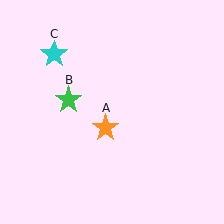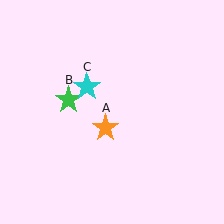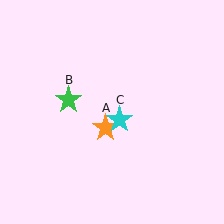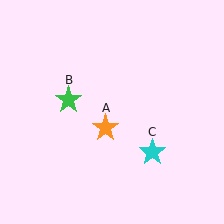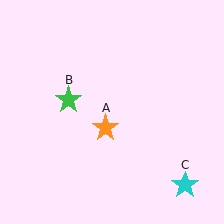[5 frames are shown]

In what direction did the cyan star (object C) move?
The cyan star (object C) moved down and to the right.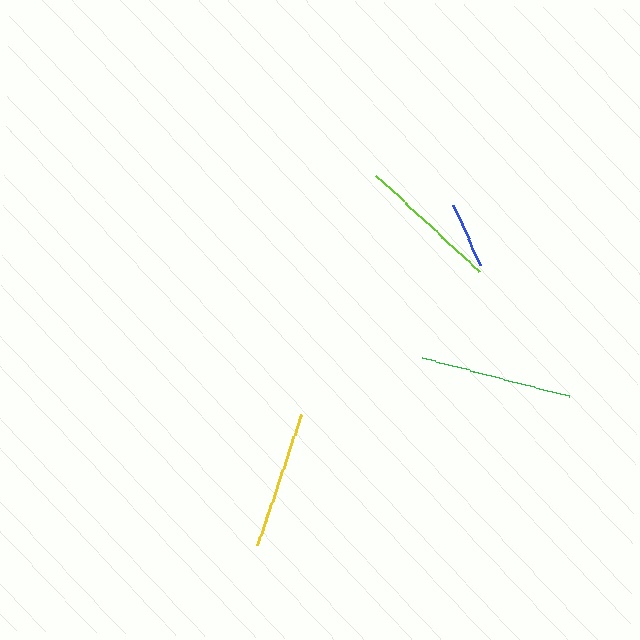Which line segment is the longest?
The green line is the longest at approximately 151 pixels.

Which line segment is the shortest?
The blue line is the shortest at approximately 65 pixels.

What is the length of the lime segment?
The lime segment is approximately 141 pixels long.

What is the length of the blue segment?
The blue segment is approximately 65 pixels long.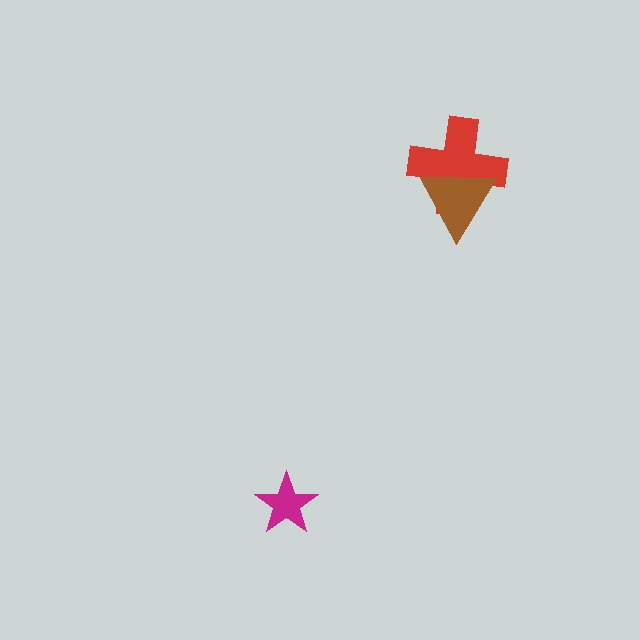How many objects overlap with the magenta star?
0 objects overlap with the magenta star.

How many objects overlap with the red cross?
1 object overlaps with the red cross.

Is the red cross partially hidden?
Yes, it is partially covered by another shape.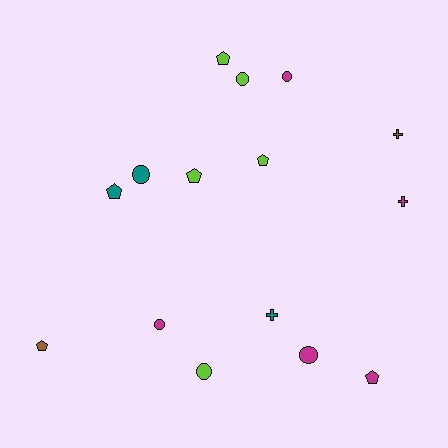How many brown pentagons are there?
There is 1 brown pentagon.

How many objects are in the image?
There are 15 objects.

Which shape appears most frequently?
Circle, with 6 objects.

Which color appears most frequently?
Magenta, with 5 objects.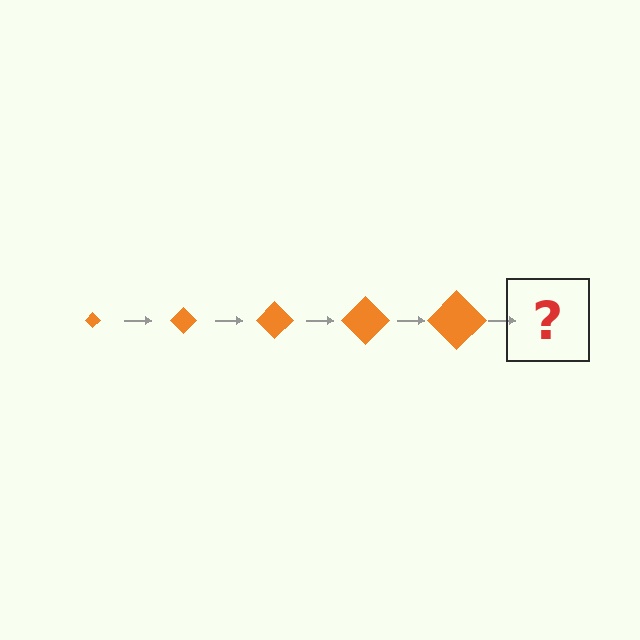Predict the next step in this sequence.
The next step is an orange diamond, larger than the previous one.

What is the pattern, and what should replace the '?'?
The pattern is that the diamond gets progressively larger each step. The '?' should be an orange diamond, larger than the previous one.